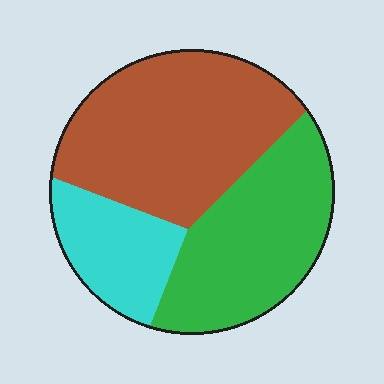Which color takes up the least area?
Cyan, at roughly 20%.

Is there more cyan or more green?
Green.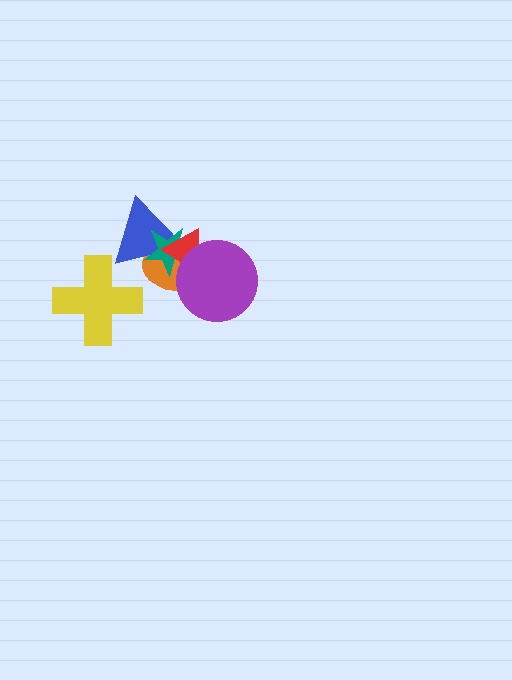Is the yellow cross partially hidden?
No, no other shape covers it.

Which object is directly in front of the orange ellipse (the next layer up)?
The blue triangle is directly in front of the orange ellipse.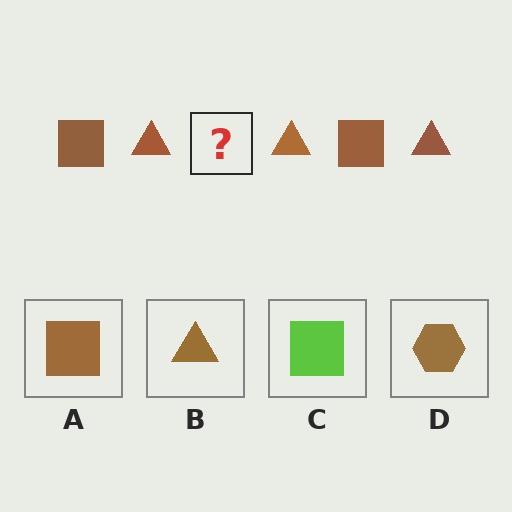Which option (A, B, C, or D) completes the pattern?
A.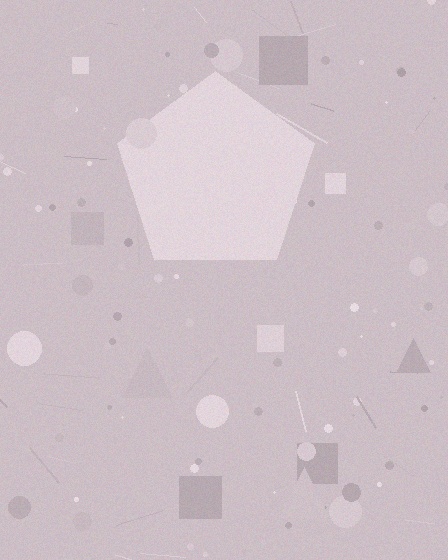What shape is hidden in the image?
A pentagon is hidden in the image.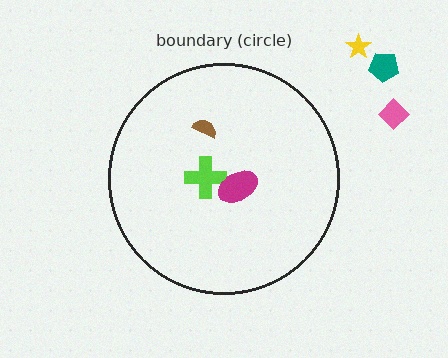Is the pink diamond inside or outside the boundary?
Outside.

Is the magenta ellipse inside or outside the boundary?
Inside.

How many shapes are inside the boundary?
3 inside, 3 outside.